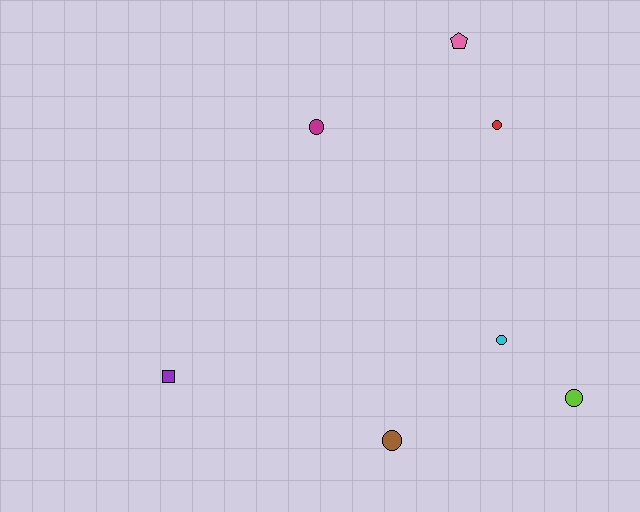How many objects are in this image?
There are 7 objects.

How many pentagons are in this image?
There is 1 pentagon.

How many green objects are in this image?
There are no green objects.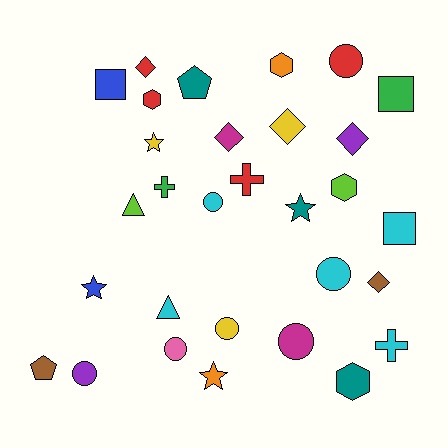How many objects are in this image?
There are 30 objects.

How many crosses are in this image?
There are 3 crosses.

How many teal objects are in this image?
There are 3 teal objects.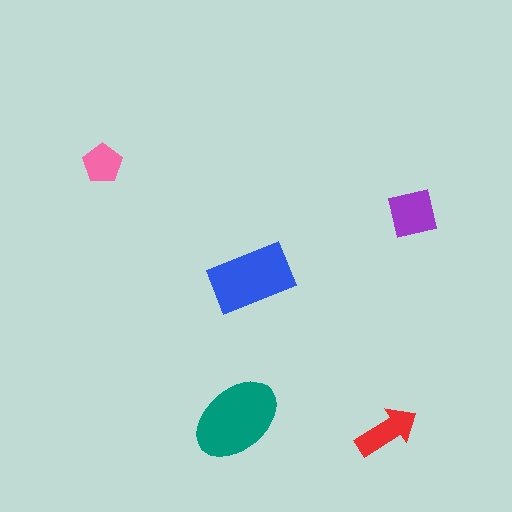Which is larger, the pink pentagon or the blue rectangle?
The blue rectangle.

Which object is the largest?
The teal ellipse.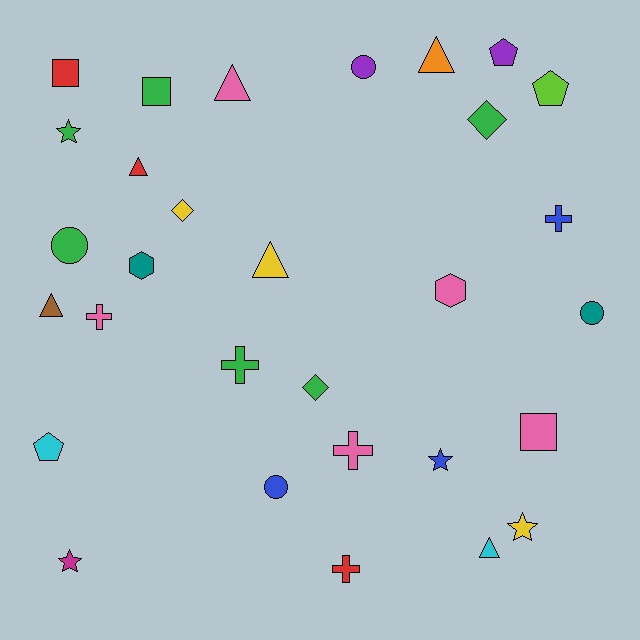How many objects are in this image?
There are 30 objects.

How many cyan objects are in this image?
There are 2 cyan objects.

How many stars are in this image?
There are 4 stars.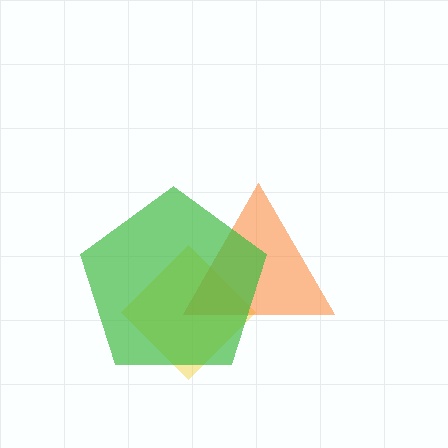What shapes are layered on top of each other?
The layered shapes are: a yellow diamond, an orange triangle, a green pentagon.